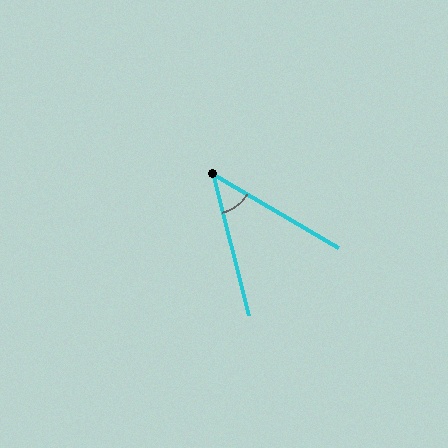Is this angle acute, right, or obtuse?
It is acute.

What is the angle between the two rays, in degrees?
Approximately 45 degrees.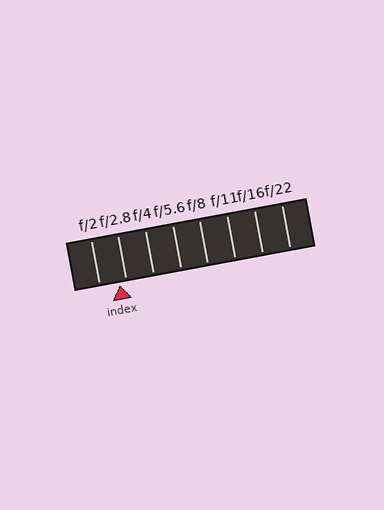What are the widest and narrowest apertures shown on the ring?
The widest aperture shown is f/2 and the narrowest is f/22.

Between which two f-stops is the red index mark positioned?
The index mark is between f/2 and f/2.8.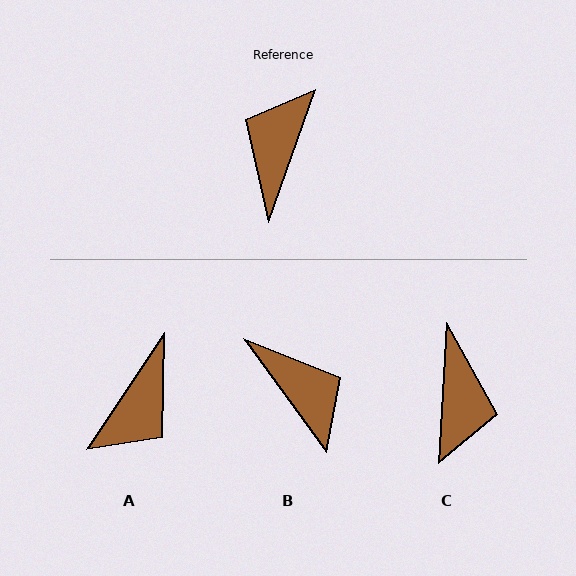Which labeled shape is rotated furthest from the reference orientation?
A, about 166 degrees away.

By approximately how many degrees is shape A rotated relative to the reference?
Approximately 166 degrees counter-clockwise.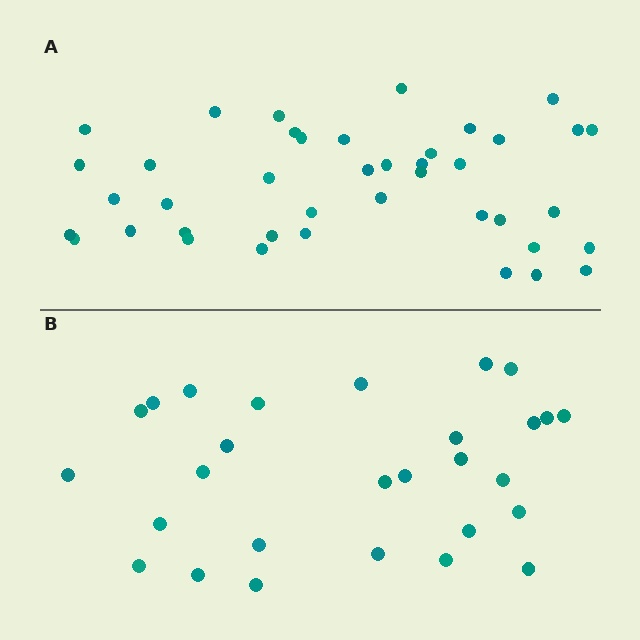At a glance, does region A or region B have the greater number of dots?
Region A (the top region) has more dots.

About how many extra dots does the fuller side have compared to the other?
Region A has approximately 15 more dots than region B.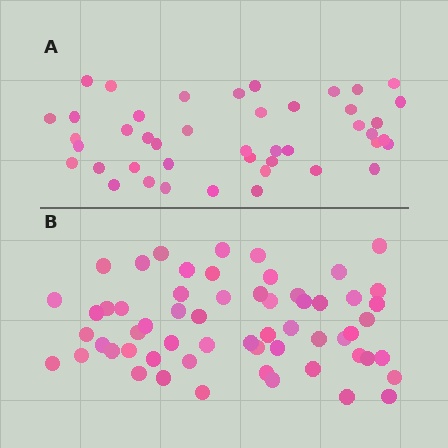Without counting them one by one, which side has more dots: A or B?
Region B (the bottom region) has more dots.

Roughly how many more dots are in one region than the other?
Region B has approximately 15 more dots than region A.